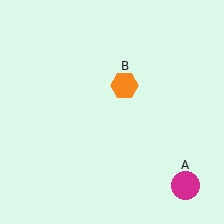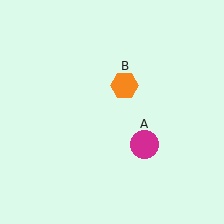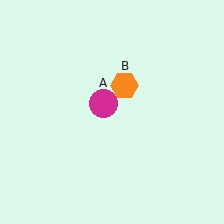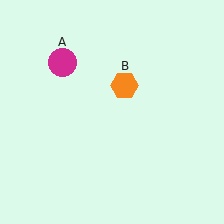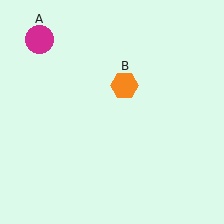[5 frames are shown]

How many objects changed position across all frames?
1 object changed position: magenta circle (object A).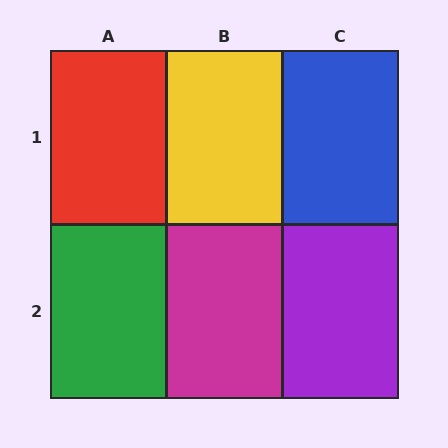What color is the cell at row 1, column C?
Blue.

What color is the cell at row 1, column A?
Red.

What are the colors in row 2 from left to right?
Green, magenta, purple.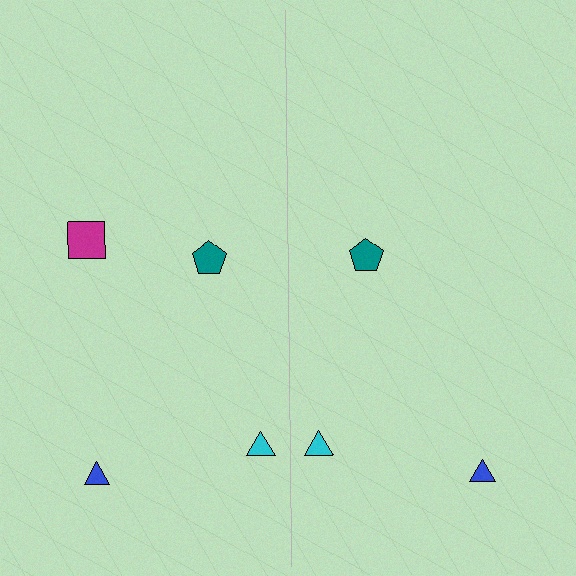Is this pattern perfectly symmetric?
No, the pattern is not perfectly symmetric. A magenta square is missing from the right side.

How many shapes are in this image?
There are 7 shapes in this image.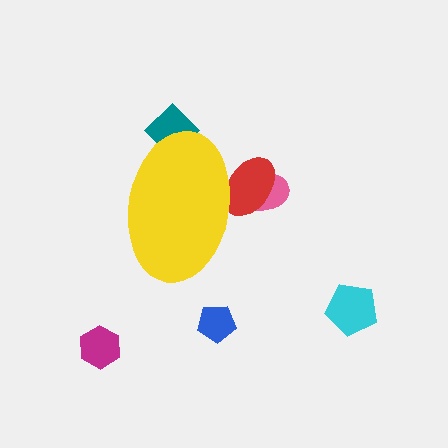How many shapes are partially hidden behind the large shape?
3 shapes are partially hidden.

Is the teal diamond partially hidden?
Yes, the teal diamond is partially hidden behind the yellow ellipse.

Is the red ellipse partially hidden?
Yes, the red ellipse is partially hidden behind the yellow ellipse.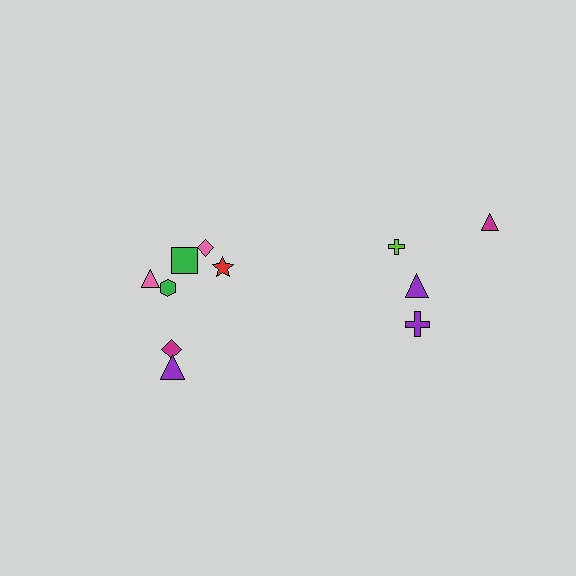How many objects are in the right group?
There are 4 objects.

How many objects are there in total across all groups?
There are 11 objects.